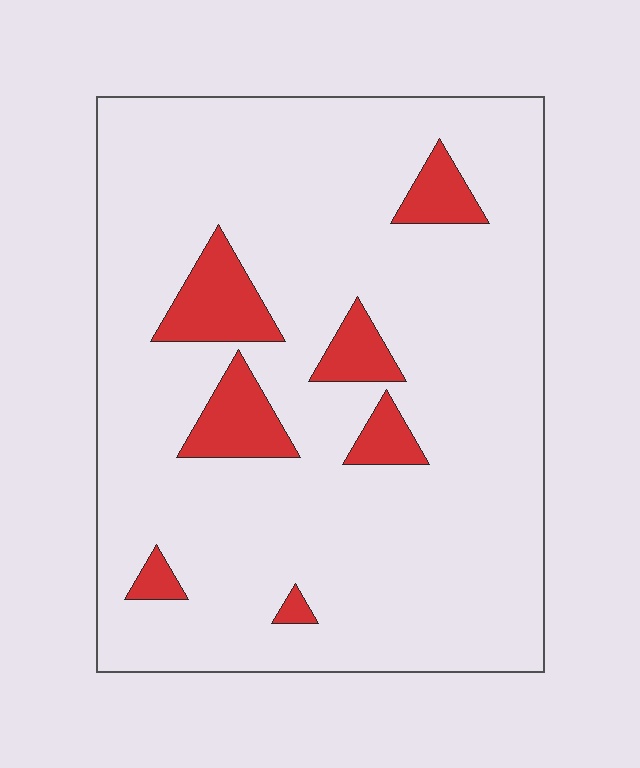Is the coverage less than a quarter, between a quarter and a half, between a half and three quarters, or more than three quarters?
Less than a quarter.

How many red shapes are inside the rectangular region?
7.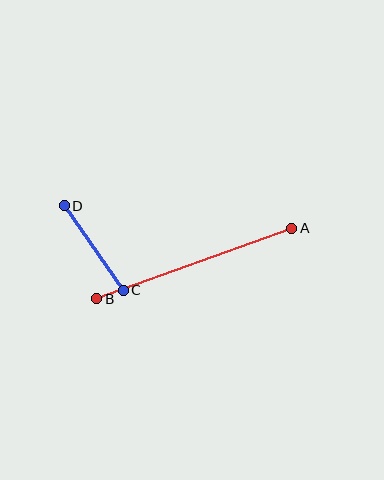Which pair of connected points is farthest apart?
Points A and B are farthest apart.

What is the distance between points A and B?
The distance is approximately 208 pixels.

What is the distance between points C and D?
The distance is approximately 103 pixels.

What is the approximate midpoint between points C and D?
The midpoint is at approximately (94, 248) pixels.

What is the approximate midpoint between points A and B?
The midpoint is at approximately (194, 264) pixels.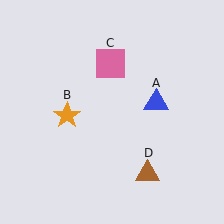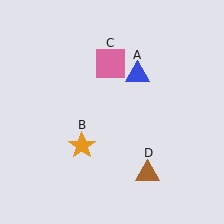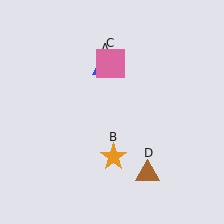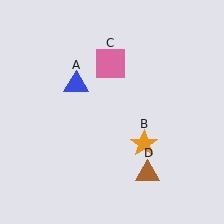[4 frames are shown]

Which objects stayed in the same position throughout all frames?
Pink square (object C) and brown triangle (object D) remained stationary.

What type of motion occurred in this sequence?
The blue triangle (object A), orange star (object B) rotated counterclockwise around the center of the scene.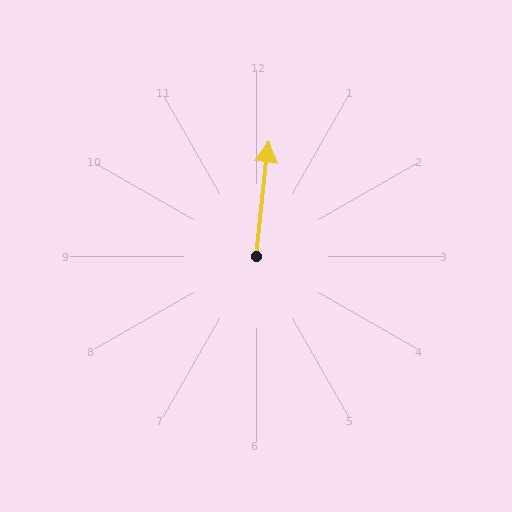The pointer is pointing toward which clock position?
Roughly 12 o'clock.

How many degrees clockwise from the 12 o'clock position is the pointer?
Approximately 6 degrees.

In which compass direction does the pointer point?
North.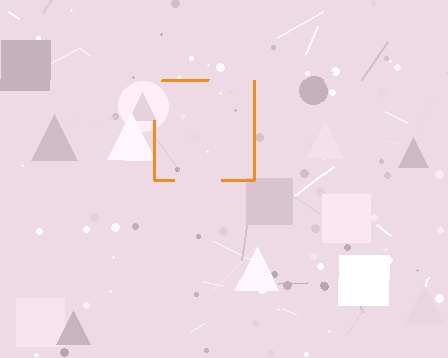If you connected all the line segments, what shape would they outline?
They would outline a square.